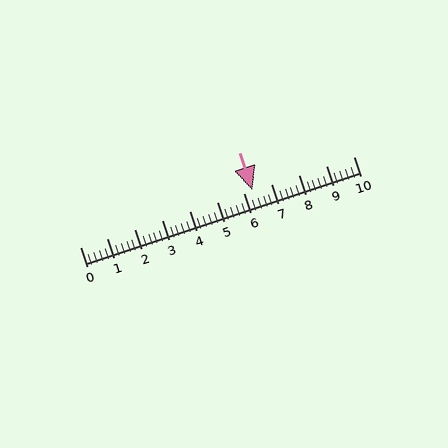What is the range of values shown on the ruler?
The ruler shows values from 0 to 10.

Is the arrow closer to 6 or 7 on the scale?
The arrow is closer to 6.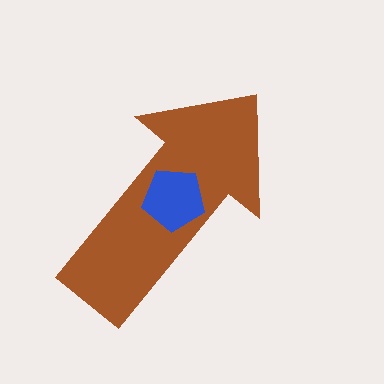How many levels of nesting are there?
2.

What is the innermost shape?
The blue pentagon.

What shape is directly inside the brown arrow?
The blue pentagon.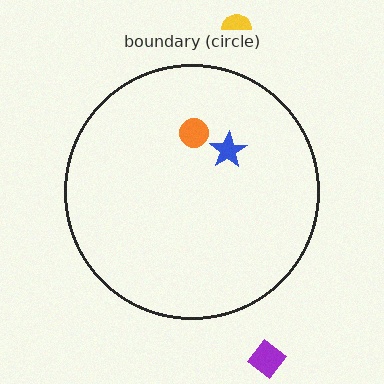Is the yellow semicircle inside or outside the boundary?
Outside.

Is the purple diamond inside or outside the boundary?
Outside.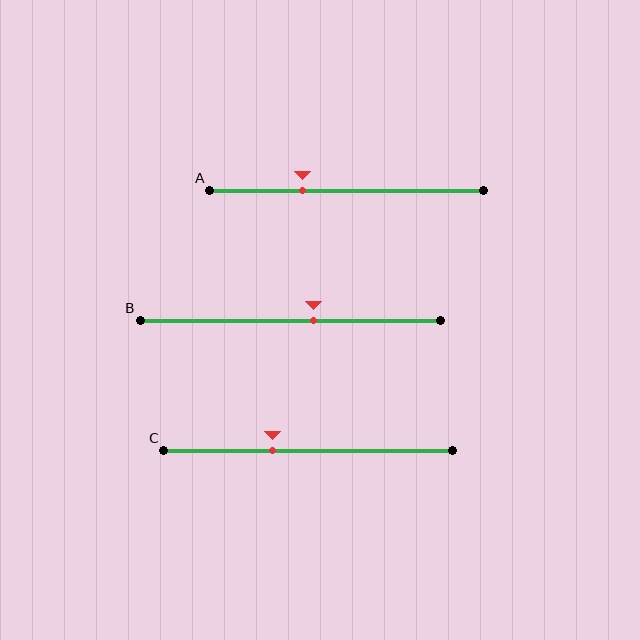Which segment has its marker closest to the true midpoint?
Segment B has its marker closest to the true midpoint.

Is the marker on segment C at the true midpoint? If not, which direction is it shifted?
No, the marker on segment C is shifted to the left by about 13% of the segment length.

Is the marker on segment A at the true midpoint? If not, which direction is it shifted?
No, the marker on segment A is shifted to the left by about 16% of the segment length.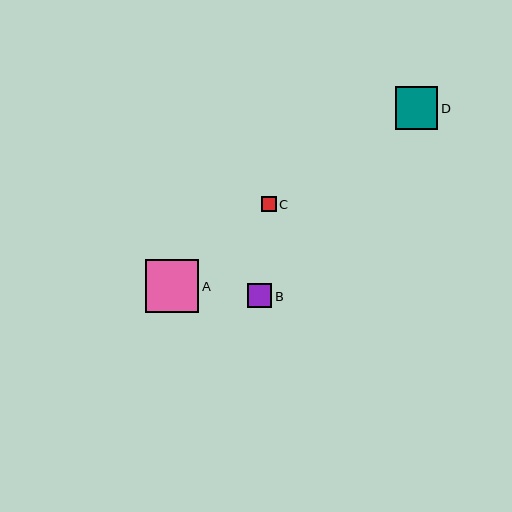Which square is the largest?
Square A is the largest with a size of approximately 53 pixels.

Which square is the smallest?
Square C is the smallest with a size of approximately 15 pixels.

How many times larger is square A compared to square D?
Square A is approximately 1.3 times the size of square D.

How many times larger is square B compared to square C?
Square B is approximately 1.6 times the size of square C.